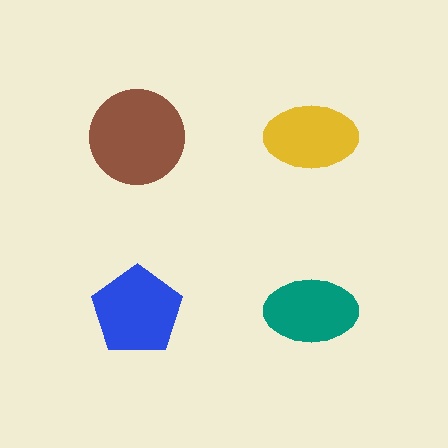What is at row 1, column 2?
A yellow ellipse.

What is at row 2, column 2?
A teal ellipse.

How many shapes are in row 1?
2 shapes.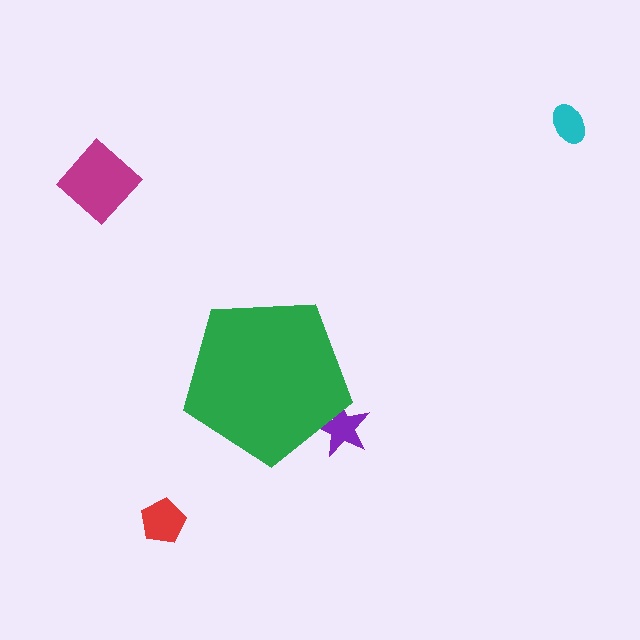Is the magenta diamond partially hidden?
No, the magenta diamond is fully visible.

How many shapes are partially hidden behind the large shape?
1 shape is partially hidden.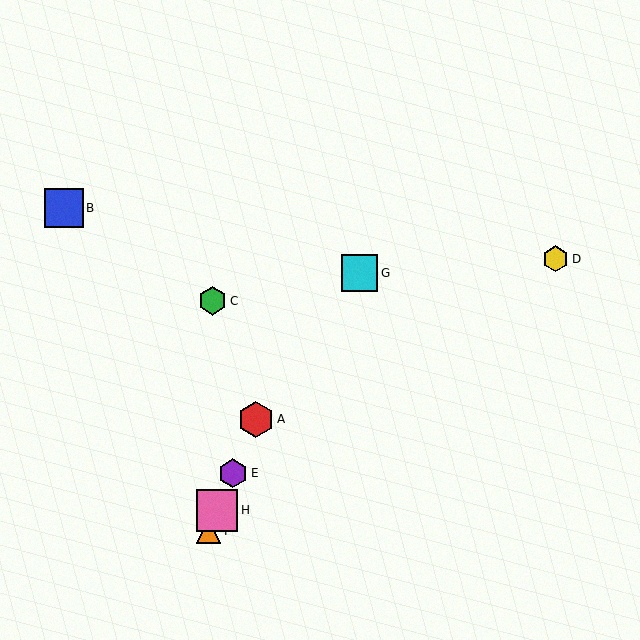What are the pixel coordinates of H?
Object H is at (217, 510).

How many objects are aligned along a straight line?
4 objects (A, E, F, H) are aligned along a straight line.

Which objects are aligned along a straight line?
Objects A, E, F, H are aligned along a straight line.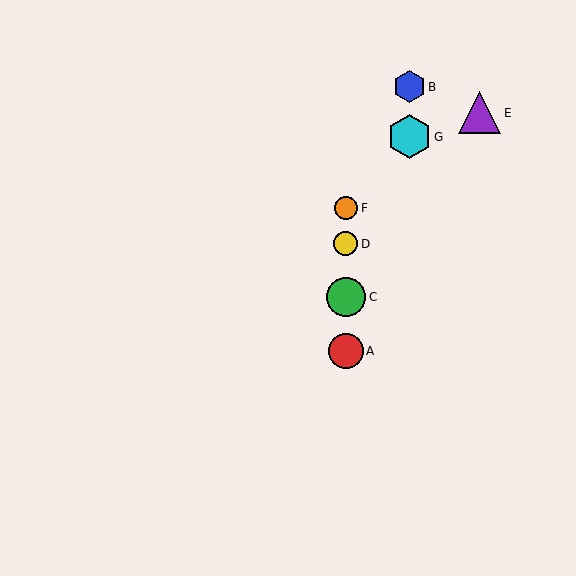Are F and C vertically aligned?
Yes, both are at x≈346.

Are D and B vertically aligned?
No, D is at x≈346 and B is at x≈409.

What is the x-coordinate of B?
Object B is at x≈409.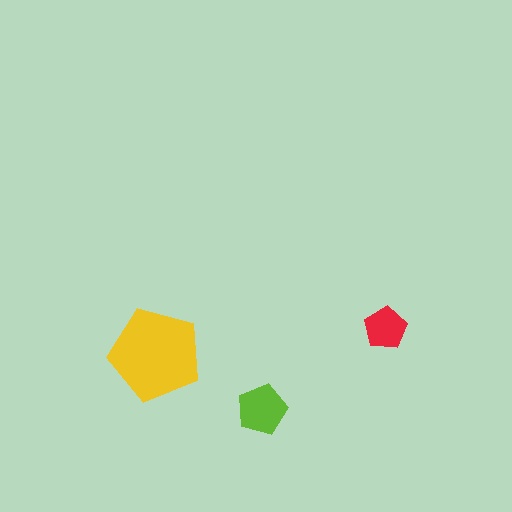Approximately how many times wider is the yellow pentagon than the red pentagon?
About 2 times wider.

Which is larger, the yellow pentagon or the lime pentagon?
The yellow one.